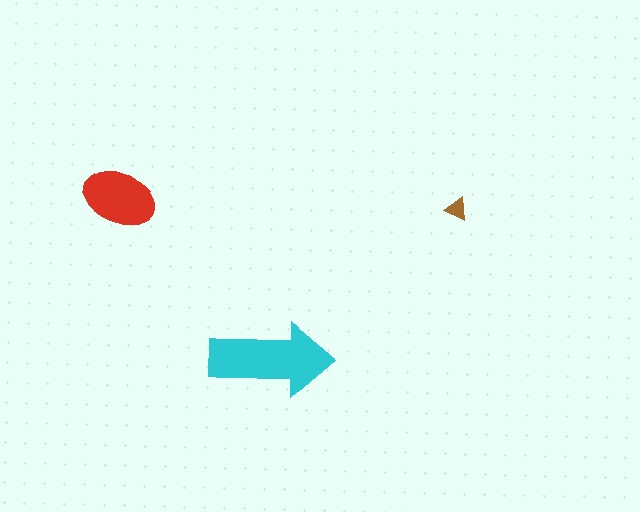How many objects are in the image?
There are 3 objects in the image.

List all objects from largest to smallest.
The cyan arrow, the red ellipse, the brown triangle.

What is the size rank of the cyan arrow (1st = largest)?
1st.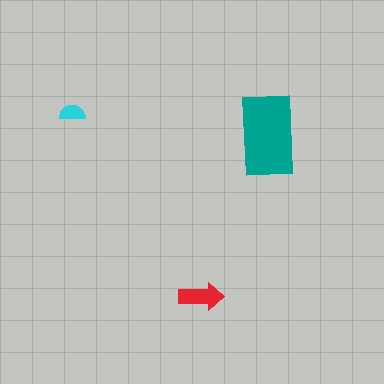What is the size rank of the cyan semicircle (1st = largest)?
3rd.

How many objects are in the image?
There are 3 objects in the image.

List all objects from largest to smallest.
The teal rectangle, the red arrow, the cyan semicircle.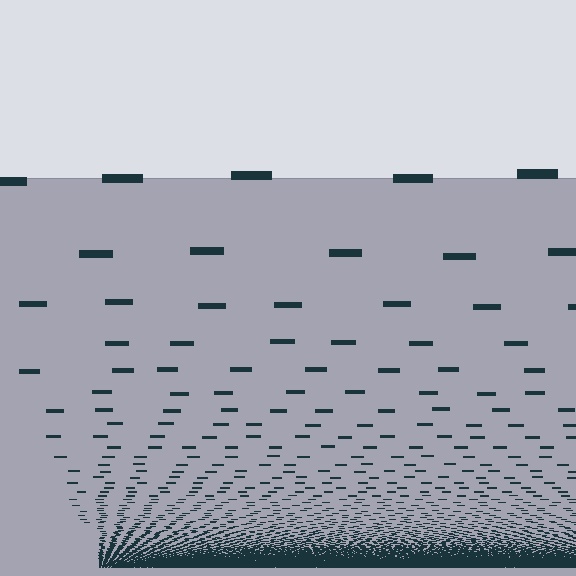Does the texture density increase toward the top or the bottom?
Density increases toward the bottom.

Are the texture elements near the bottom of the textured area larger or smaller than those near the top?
Smaller. The gradient is inverted — elements near the bottom are smaller and denser.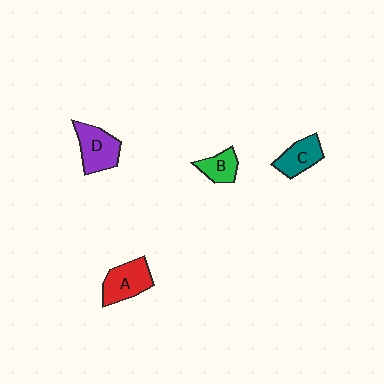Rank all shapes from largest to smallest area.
From largest to smallest: D (purple), A (red), C (teal), B (green).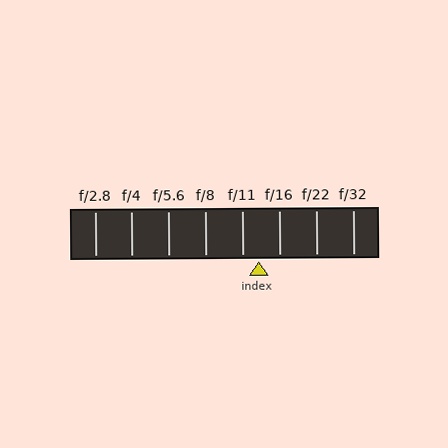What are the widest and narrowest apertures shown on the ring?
The widest aperture shown is f/2.8 and the narrowest is f/32.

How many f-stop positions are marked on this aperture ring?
There are 8 f-stop positions marked.